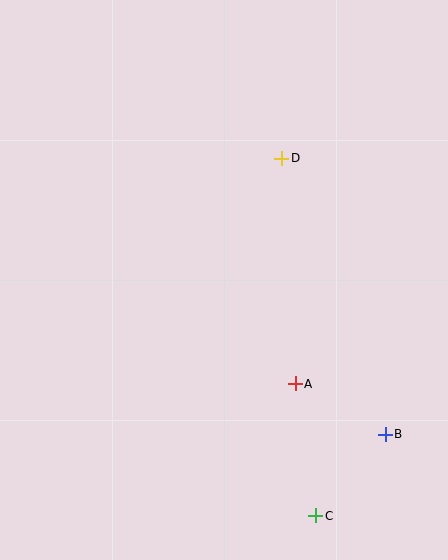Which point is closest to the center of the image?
Point A at (295, 384) is closest to the center.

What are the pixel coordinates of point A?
Point A is at (295, 384).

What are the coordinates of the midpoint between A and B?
The midpoint between A and B is at (340, 409).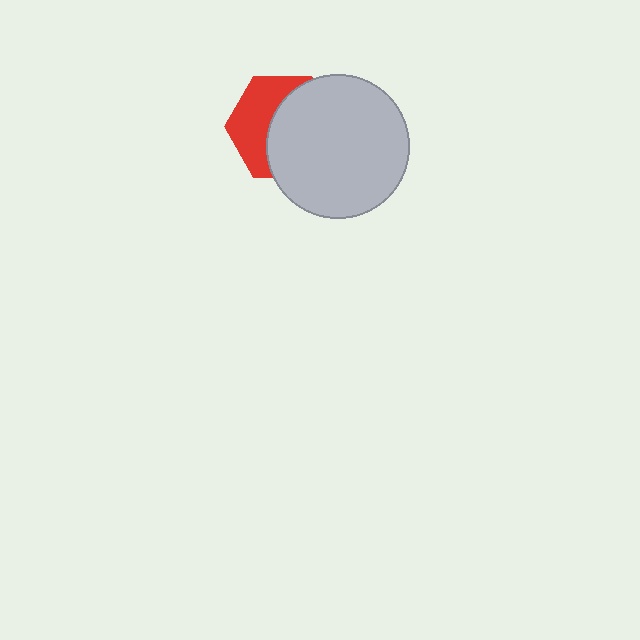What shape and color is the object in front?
The object in front is a light gray circle.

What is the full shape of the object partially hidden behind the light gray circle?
The partially hidden object is a red hexagon.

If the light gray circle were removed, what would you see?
You would see the complete red hexagon.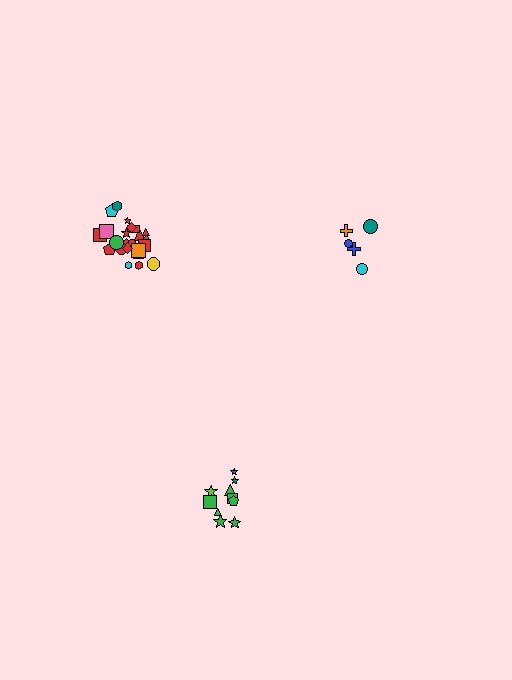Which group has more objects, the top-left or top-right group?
The top-left group.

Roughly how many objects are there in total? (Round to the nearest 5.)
Roughly 40 objects in total.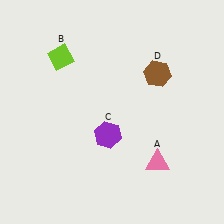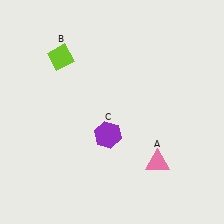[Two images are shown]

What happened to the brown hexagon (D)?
The brown hexagon (D) was removed in Image 2. It was in the top-right area of Image 1.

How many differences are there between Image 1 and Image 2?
There is 1 difference between the two images.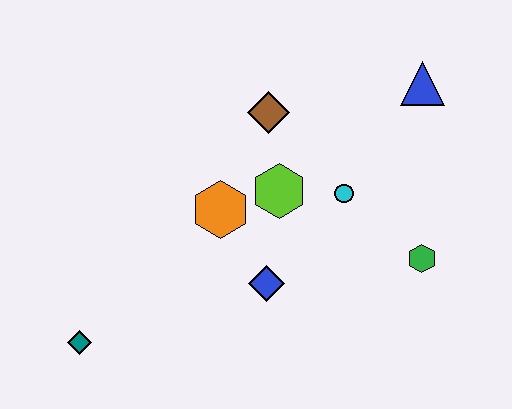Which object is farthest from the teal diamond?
The blue triangle is farthest from the teal diamond.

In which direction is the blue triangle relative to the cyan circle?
The blue triangle is above the cyan circle.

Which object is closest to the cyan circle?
The lime hexagon is closest to the cyan circle.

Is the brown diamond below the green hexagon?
No